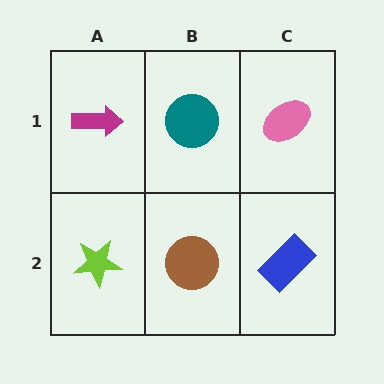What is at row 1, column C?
A pink ellipse.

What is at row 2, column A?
A lime star.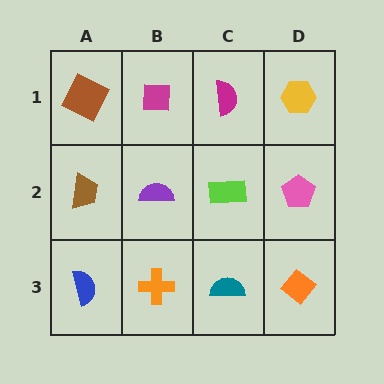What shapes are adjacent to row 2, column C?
A magenta semicircle (row 1, column C), a teal semicircle (row 3, column C), a purple semicircle (row 2, column B), a pink pentagon (row 2, column D).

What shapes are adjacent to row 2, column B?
A magenta square (row 1, column B), an orange cross (row 3, column B), a brown trapezoid (row 2, column A), a lime rectangle (row 2, column C).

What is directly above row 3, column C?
A lime rectangle.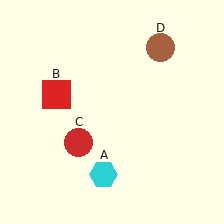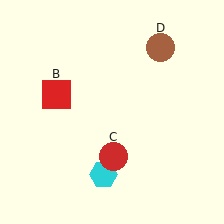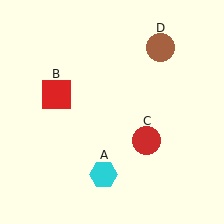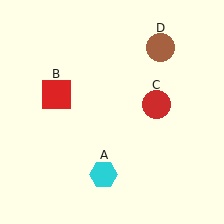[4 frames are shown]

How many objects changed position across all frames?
1 object changed position: red circle (object C).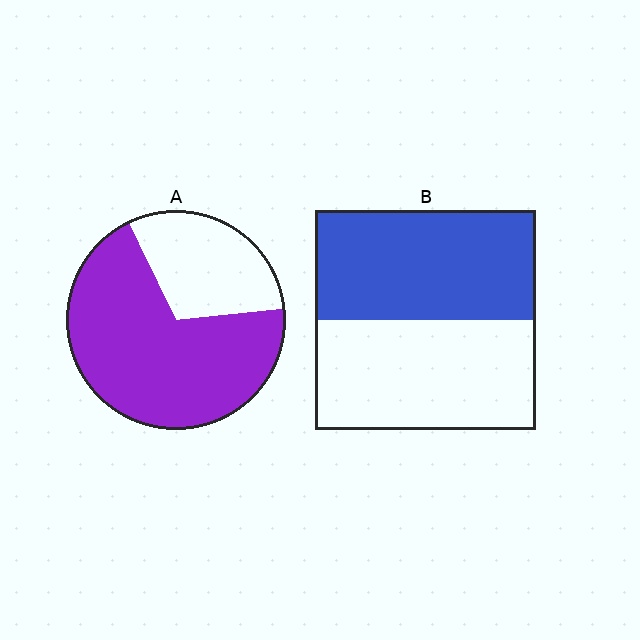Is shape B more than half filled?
Roughly half.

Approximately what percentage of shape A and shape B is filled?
A is approximately 70% and B is approximately 50%.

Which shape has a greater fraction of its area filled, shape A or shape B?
Shape A.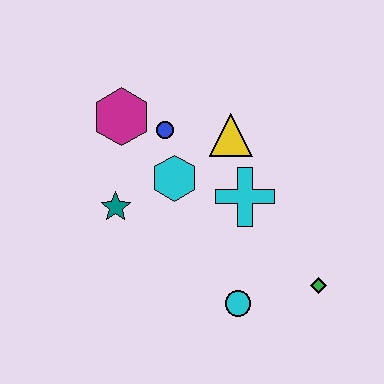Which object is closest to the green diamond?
The cyan circle is closest to the green diamond.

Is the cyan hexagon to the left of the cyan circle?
Yes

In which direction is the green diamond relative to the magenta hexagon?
The green diamond is to the right of the magenta hexagon.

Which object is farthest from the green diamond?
The magenta hexagon is farthest from the green diamond.